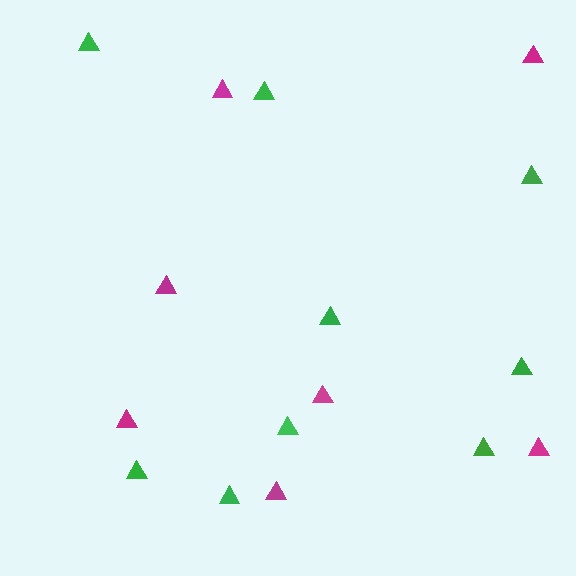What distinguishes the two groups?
There are 2 groups: one group of green triangles (9) and one group of magenta triangles (7).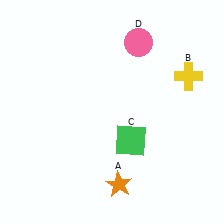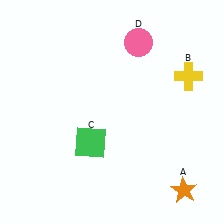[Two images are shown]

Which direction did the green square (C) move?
The green square (C) moved left.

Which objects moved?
The objects that moved are: the orange star (A), the green square (C).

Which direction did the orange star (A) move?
The orange star (A) moved right.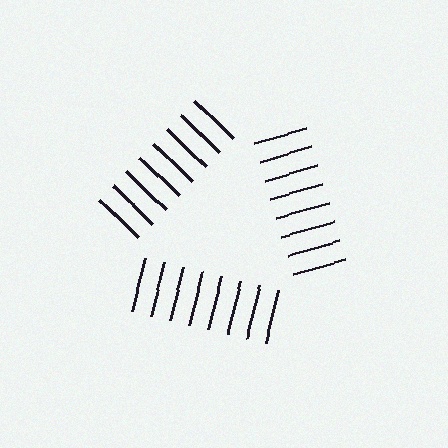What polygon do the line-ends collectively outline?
An illusory triangle — the line segments terminate on its edges but no continuous stroke is drawn.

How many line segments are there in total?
24 — 8 along each of the 3 edges.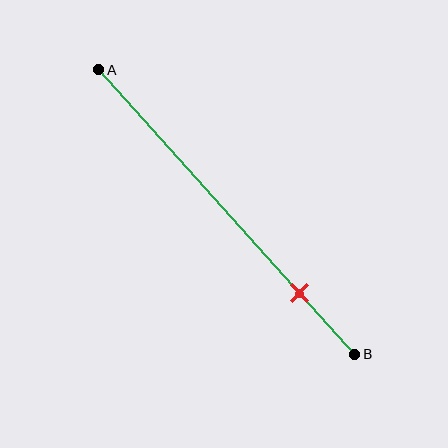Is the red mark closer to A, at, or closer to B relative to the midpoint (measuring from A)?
The red mark is closer to point B than the midpoint of segment AB.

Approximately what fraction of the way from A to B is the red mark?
The red mark is approximately 80% of the way from A to B.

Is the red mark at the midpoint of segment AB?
No, the mark is at about 80% from A, not at the 50% midpoint.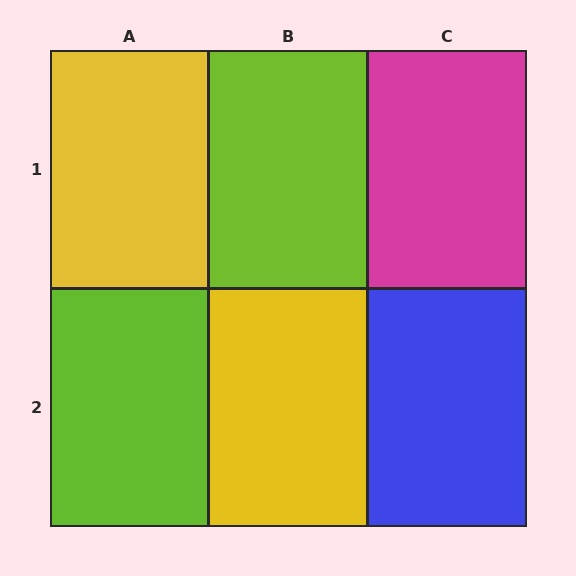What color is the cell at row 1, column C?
Magenta.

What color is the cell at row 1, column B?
Lime.